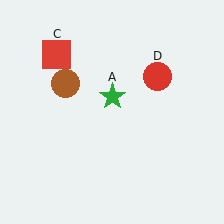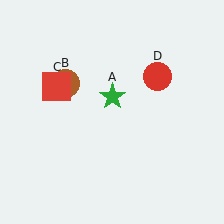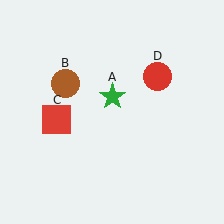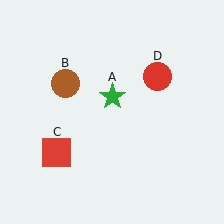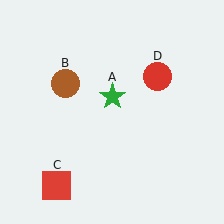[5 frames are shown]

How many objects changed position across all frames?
1 object changed position: red square (object C).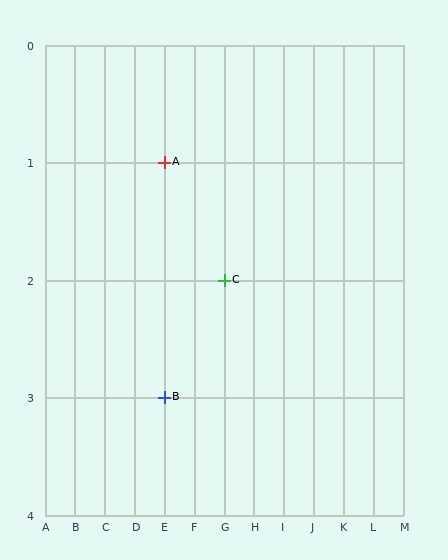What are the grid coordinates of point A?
Point A is at grid coordinates (E, 1).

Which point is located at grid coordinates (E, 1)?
Point A is at (E, 1).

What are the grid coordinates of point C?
Point C is at grid coordinates (G, 2).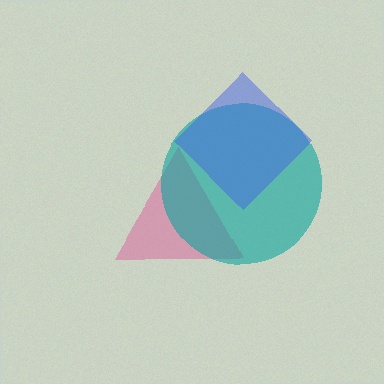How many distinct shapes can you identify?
There are 3 distinct shapes: a pink triangle, a teal circle, a blue diamond.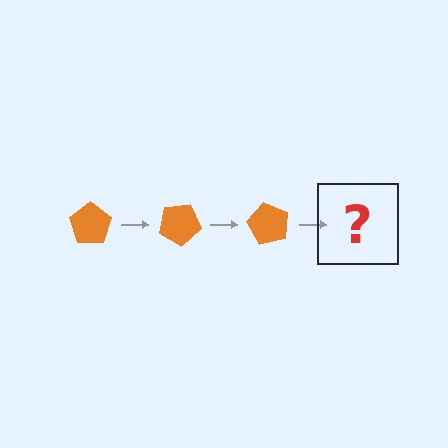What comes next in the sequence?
The next element should be an orange pentagon rotated 90 degrees.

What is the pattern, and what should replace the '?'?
The pattern is that the pentagon rotates 30 degrees each step. The '?' should be an orange pentagon rotated 90 degrees.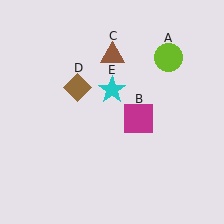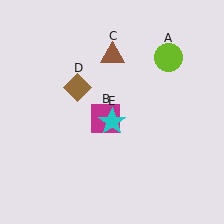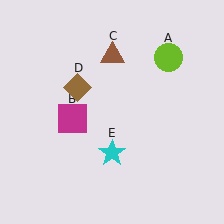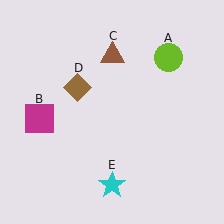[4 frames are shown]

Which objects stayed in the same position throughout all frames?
Lime circle (object A) and brown triangle (object C) and brown diamond (object D) remained stationary.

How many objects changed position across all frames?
2 objects changed position: magenta square (object B), cyan star (object E).